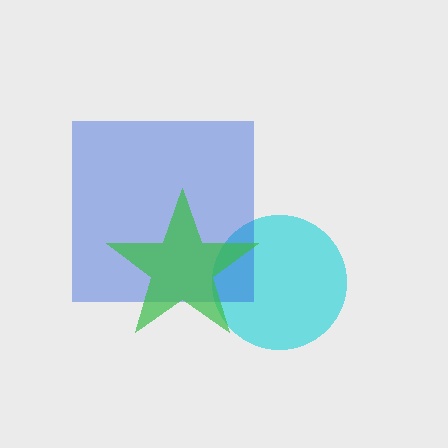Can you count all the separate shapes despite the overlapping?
Yes, there are 3 separate shapes.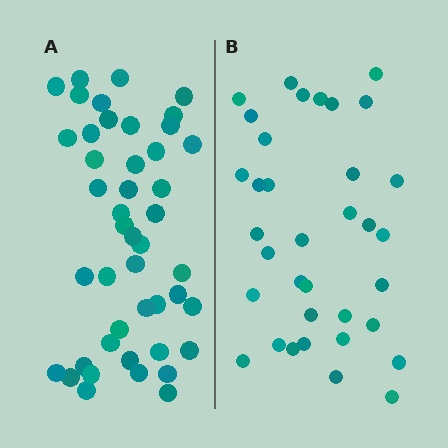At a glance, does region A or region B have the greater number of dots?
Region A (the left region) has more dots.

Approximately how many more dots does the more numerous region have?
Region A has roughly 10 or so more dots than region B.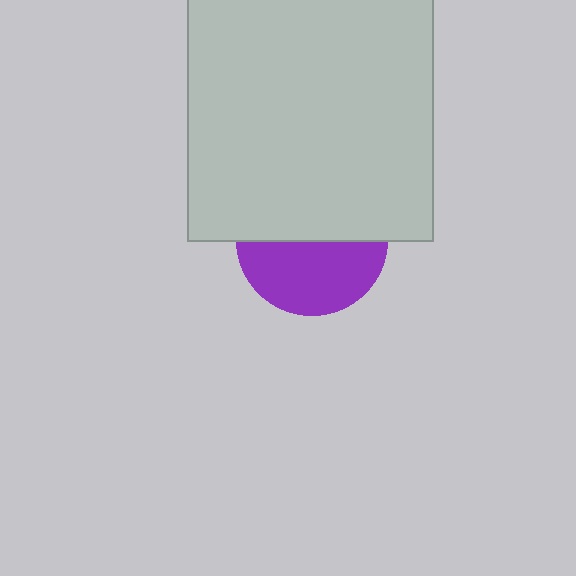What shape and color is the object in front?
The object in front is a light gray rectangle.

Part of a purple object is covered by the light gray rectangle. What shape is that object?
It is a circle.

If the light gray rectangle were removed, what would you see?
You would see the complete purple circle.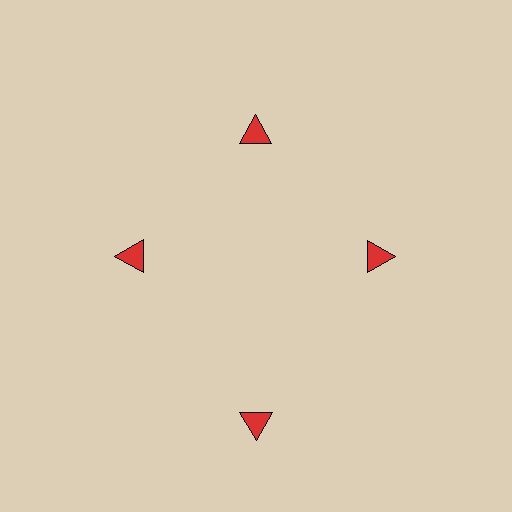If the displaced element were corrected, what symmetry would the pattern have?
It would have 4-fold rotational symmetry — the pattern would map onto itself every 90 degrees.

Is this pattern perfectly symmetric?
No. The 4 red triangles are arranged in a ring, but one element near the 6 o'clock position is pushed outward from the center, breaking the 4-fold rotational symmetry.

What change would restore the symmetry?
The symmetry would be restored by moving it inward, back onto the ring so that all 4 triangles sit at equal angles and equal distance from the center.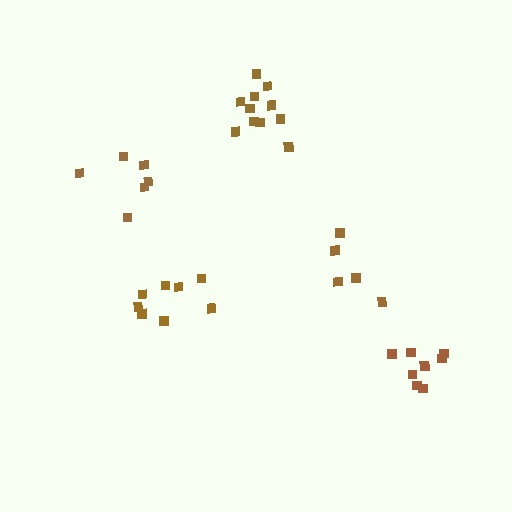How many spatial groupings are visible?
There are 5 spatial groupings.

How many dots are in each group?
Group 1: 6 dots, Group 2: 5 dots, Group 3: 8 dots, Group 4: 8 dots, Group 5: 11 dots (38 total).